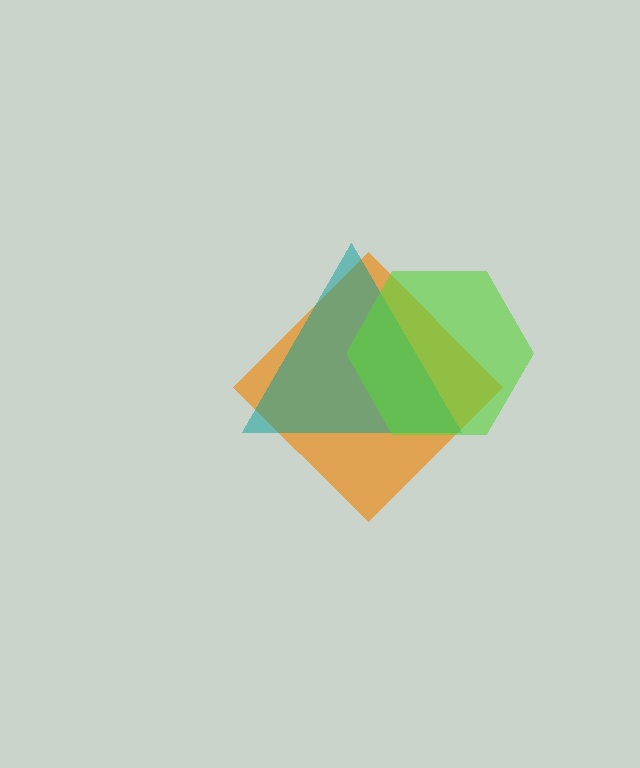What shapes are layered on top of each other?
The layered shapes are: an orange diamond, a teal triangle, a lime hexagon.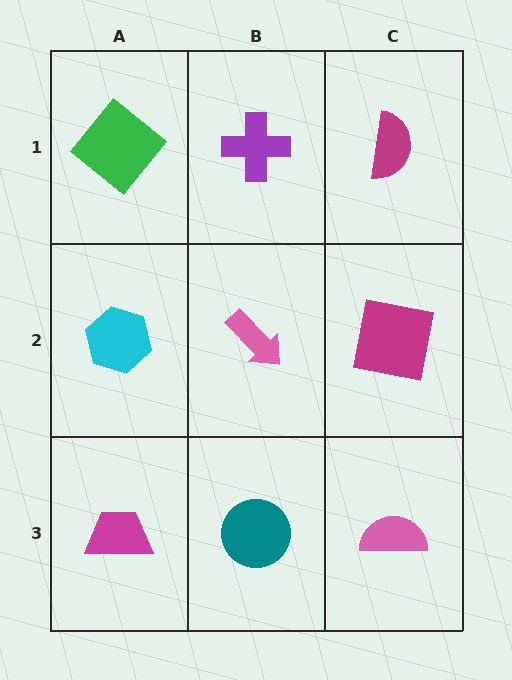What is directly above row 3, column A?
A cyan hexagon.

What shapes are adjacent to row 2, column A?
A green diamond (row 1, column A), a magenta trapezoid (row 3, column A), a pink arrow (row 2, column B).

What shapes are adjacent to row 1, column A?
A cyan hexagon (row 2, column A), a purple cross (row 1, column B).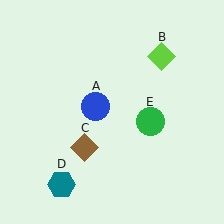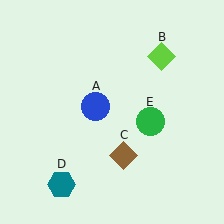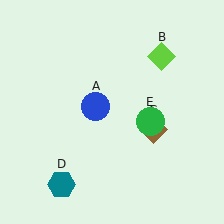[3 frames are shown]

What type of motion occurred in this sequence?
The brown diamond (object C) rotated counterclockwise around the center of the scene.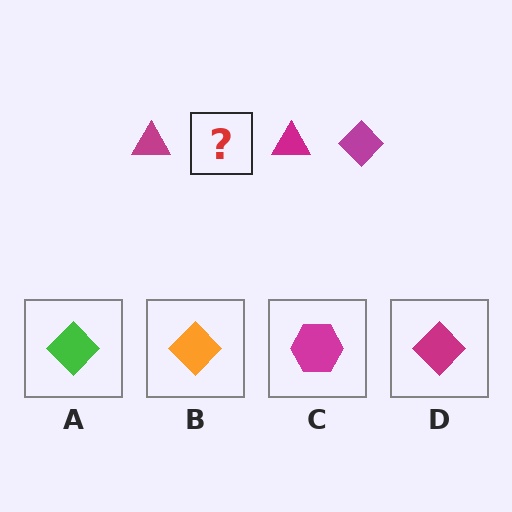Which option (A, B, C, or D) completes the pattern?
D.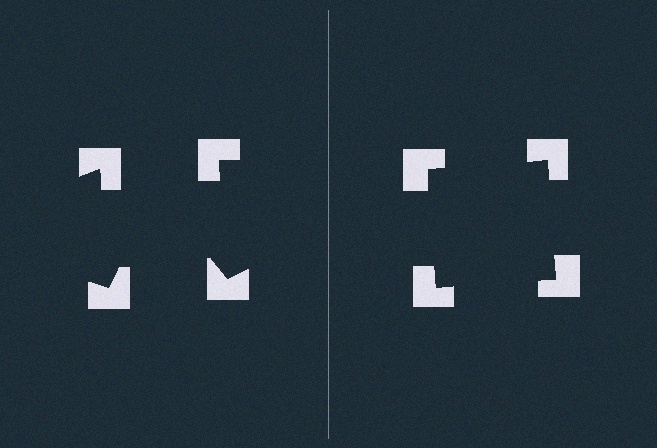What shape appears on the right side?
An illusory square.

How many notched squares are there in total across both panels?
8 — 4 on each side.